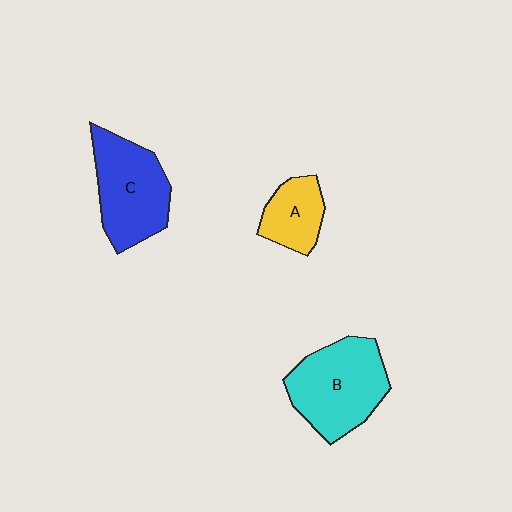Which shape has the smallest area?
Shape A (yellow).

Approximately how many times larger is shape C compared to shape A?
Approximately 1.8 times.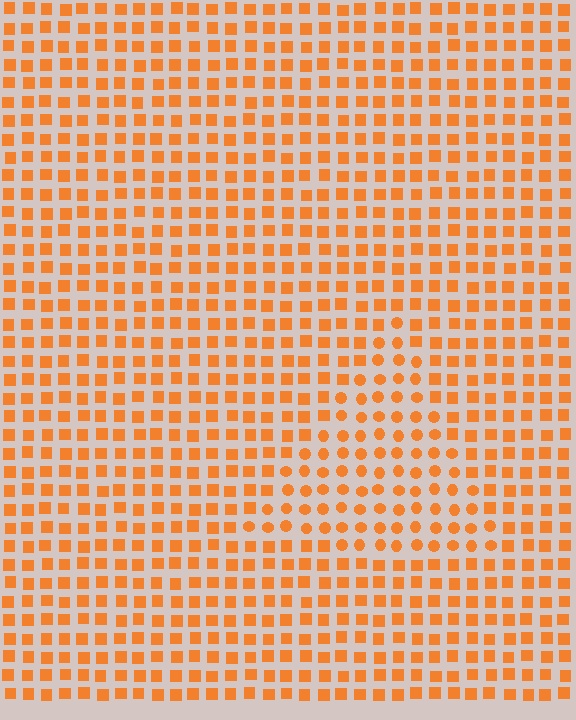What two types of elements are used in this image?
The image uses circles inside the triangle region and squares outside it.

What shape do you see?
I see a triangle.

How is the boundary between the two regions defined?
The boundary is defined by a change in element shape: circles inside vs. squares outside. All elements share the same color and spacing.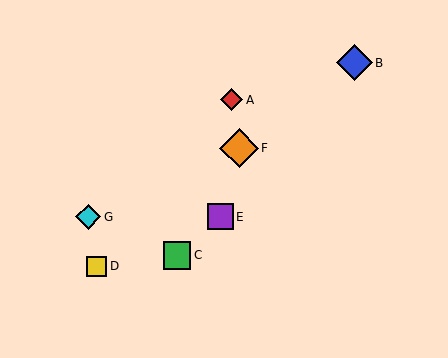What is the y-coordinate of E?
Object E is at y≈217.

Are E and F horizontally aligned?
No, E is at y≈217 and F is at y≈148.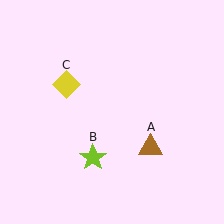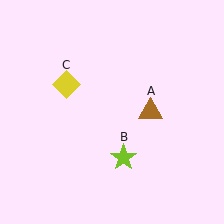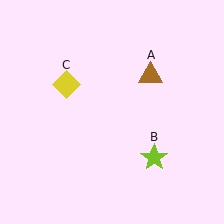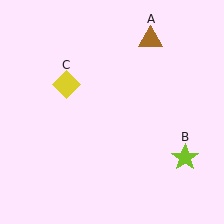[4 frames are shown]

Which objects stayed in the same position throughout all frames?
Yellow diamond (object C) remained stationary.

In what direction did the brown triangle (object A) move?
The brown triangle (object A) moved up.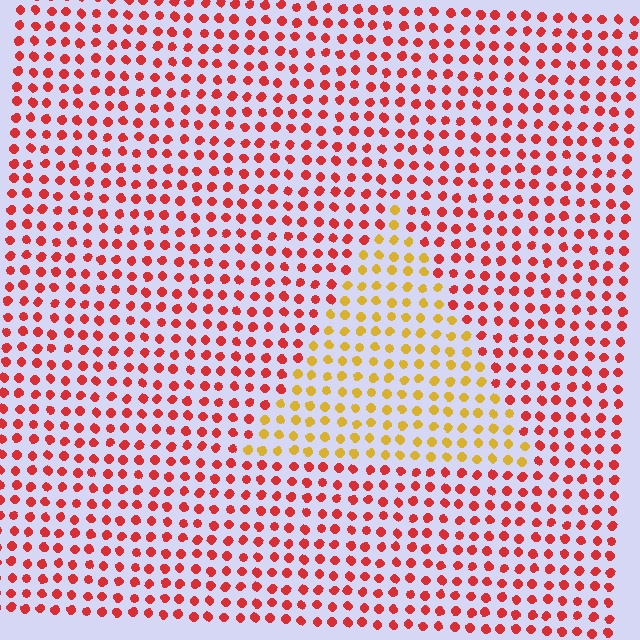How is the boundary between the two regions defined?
The boundary is defined purely by a slight shift in hue (about 49 degrees). Spacing, size, and orientation are identical on both sides.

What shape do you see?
I see a triangle.